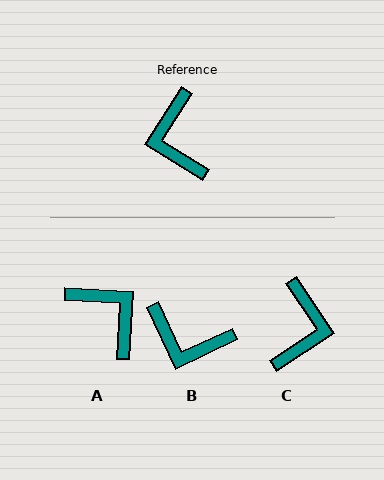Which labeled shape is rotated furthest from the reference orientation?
C, about 156 degrees away.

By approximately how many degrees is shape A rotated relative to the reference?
Approximately 151 degrees clockwise.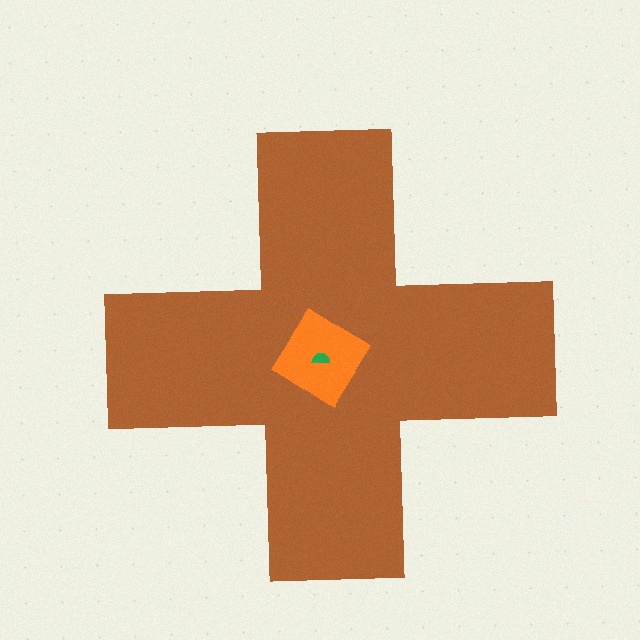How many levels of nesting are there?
3.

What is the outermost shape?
The brown cross.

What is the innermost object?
The green semicircle.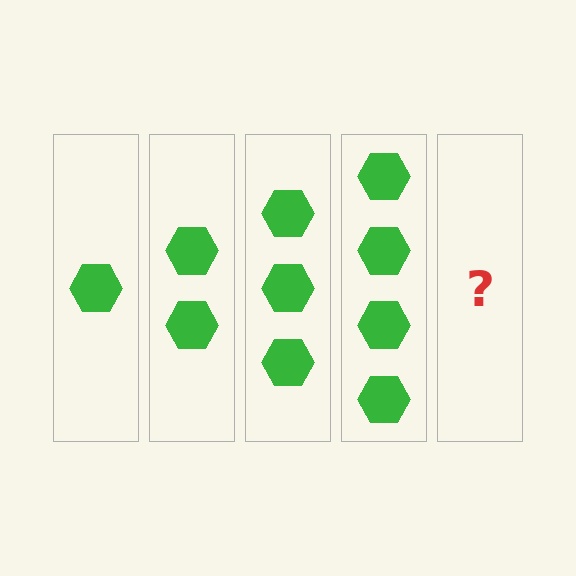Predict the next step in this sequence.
The next step is 5 hexagons.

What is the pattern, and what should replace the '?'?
The pattern is that each step adds one more hexagon. The '?' should be 5 hexagons.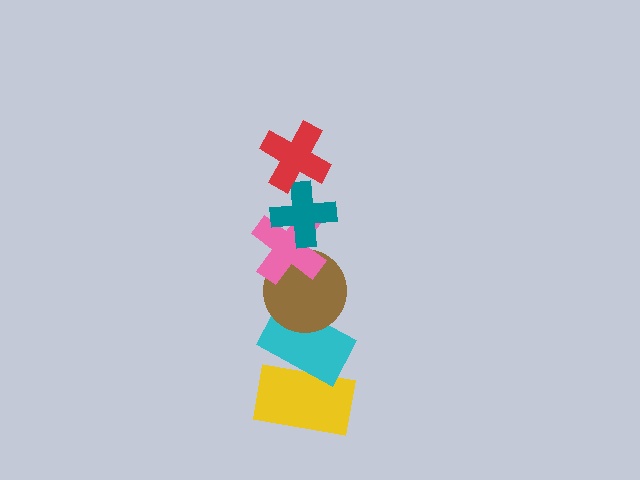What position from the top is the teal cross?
The teal cross is 2nd from the top.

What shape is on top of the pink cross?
The teal cross is on top of the pink cross.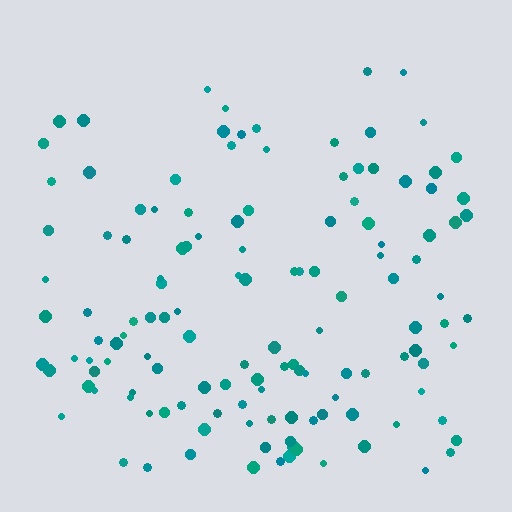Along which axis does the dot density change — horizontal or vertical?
Vertical.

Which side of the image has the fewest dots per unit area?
The top.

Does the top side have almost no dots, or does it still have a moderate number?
Still a moderate number, just noticeably fewer than the bottom.